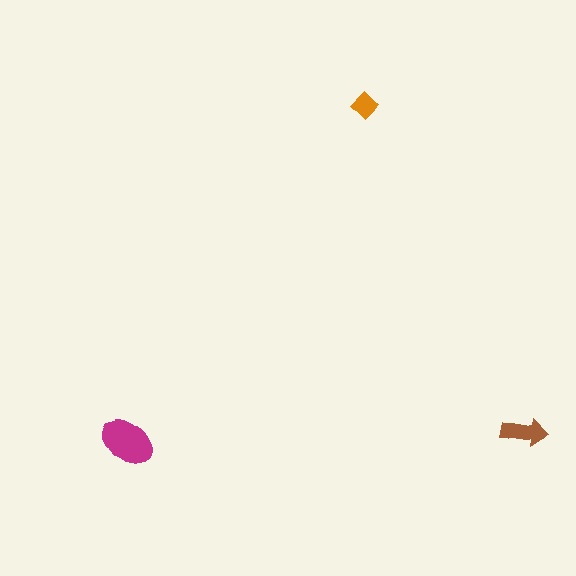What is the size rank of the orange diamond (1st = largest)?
3rd.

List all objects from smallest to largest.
The orange diamond, the brown arrow, the magenta ellipse.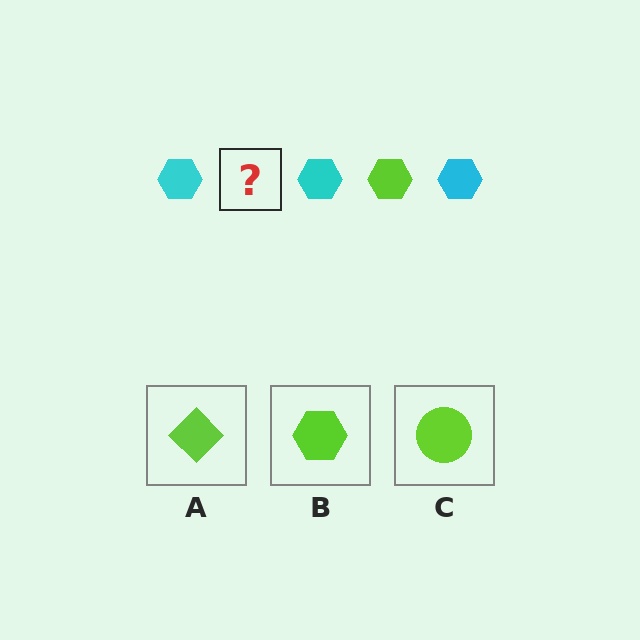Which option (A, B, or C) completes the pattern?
B.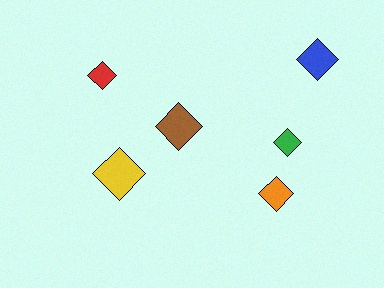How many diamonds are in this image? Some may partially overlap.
There are 6 diamonds.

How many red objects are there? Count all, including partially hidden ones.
There is 1 red object.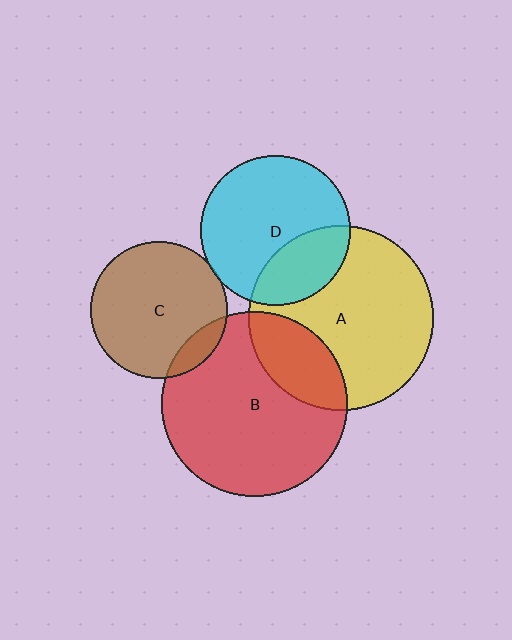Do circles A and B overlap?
Yes.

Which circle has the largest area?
Circle B (red).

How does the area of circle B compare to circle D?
Approximately 1.5 times.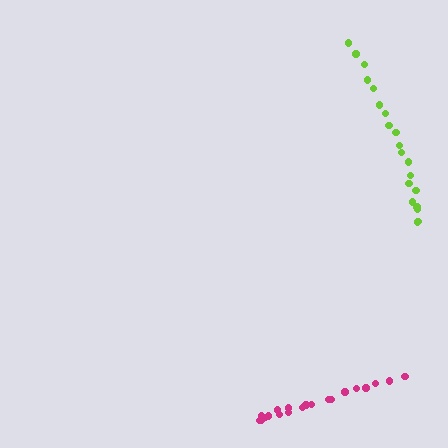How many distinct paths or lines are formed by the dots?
There are 2 distinct paths.